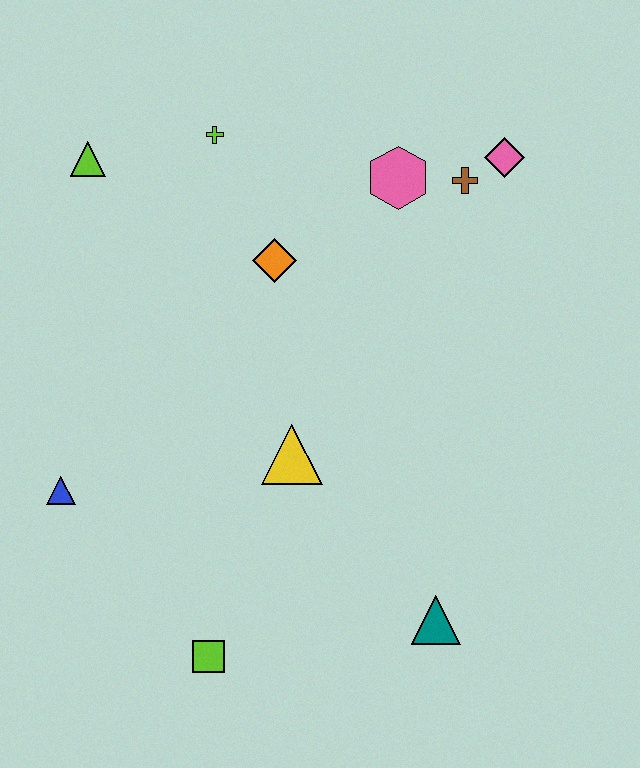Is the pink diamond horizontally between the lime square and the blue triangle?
No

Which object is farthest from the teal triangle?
The lime triangle is farthest from the teal triangle.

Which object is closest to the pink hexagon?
The brown cross is closest to the pink hexagon.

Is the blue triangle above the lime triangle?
No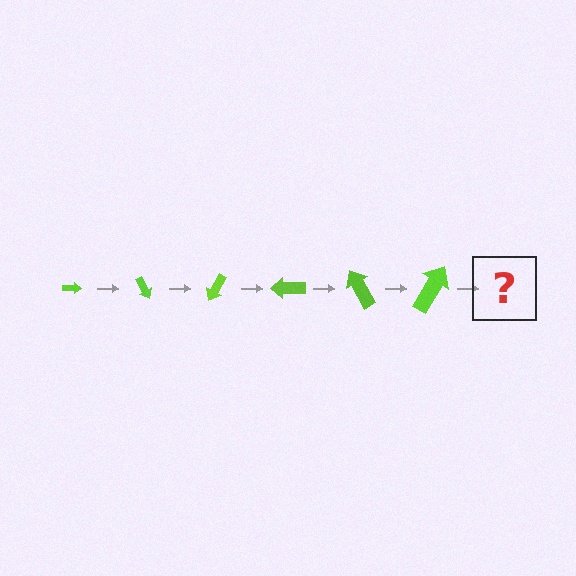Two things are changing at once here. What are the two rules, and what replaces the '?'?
The two rules are that the arrow grows larger each step and it rotates 60 degrees each step. The '?' should be an arrow, larger than the previous one and rotated 360 degrees from the start.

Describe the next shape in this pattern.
It should be an arrow, larger than the previous one and rotated 360 degrees from the start.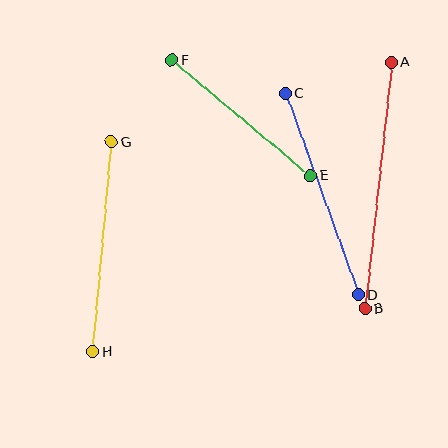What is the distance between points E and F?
The distance is approximately 180 pixels.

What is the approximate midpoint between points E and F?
The midpoint is at approximately (241, 118) pixels.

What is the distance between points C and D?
The distance is approximately 214 pixels.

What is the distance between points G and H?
The distance is approximately 210 pixels.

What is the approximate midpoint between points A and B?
The midpoint is at approximately (378, 185) pixels.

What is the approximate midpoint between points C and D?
The midpoint is at approximately (322, 194) pixels.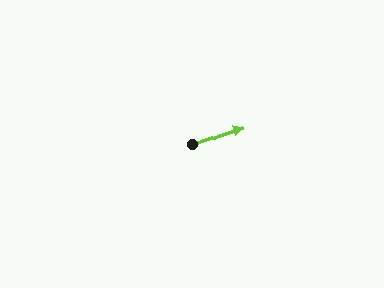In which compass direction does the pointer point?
East.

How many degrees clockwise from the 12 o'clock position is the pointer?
Approximately 71 degrees.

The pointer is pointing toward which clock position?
Roughly 2 o'clock.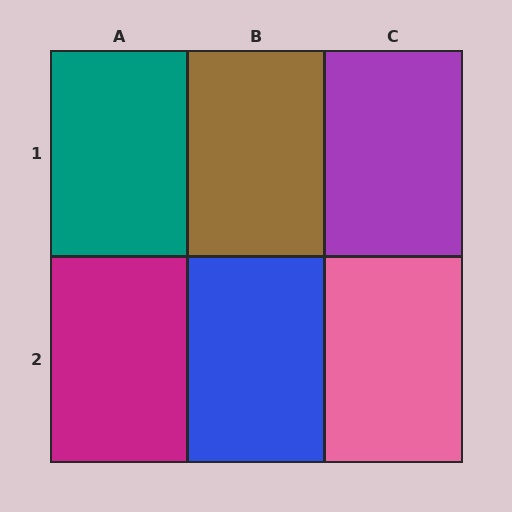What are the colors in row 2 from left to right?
Magenta, blue, pink.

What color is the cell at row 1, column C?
Purple.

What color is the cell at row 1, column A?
Teal.